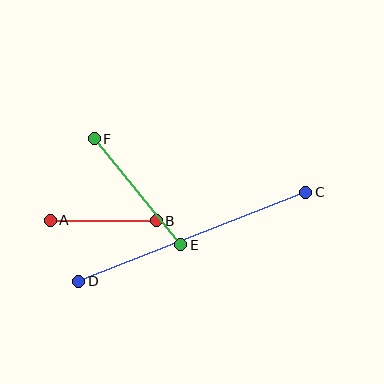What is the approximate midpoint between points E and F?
The midpoint is at approximately (138, 192) pixels.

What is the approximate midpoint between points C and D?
The midpoint is at approximately (192, 237) pixels.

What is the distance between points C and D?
The distance is approximately 244 pixels.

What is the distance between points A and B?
The distance is approximately 106 pixels.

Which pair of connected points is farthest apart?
Points C and D are farthest apart.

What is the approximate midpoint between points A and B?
The midpoint is at approximately (103, 221) pixels.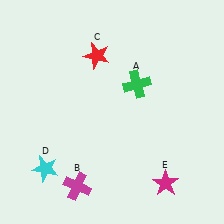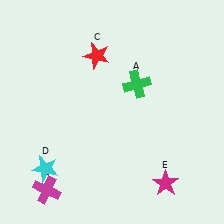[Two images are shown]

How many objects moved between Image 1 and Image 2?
1 object moved between the two images.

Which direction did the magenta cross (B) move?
The magenta cross (B) moved left.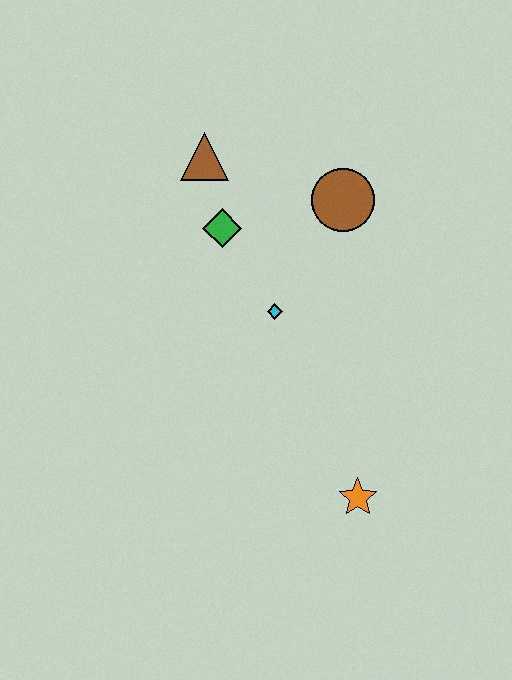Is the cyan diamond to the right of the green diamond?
Yes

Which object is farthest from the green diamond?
The orange star is farthest from the green diamond.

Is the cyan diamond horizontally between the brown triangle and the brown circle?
Yes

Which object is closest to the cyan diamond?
The green diamond is closest to the cyan diamond.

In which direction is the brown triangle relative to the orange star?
The brown triangle is above the orange star.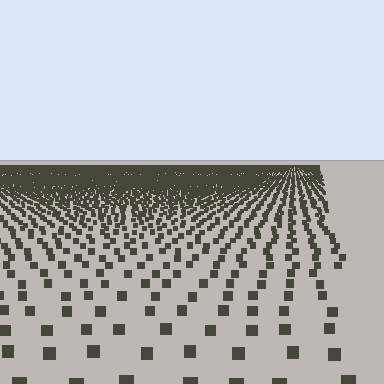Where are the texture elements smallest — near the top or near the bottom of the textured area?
Near the top.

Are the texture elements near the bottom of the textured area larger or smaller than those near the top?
Larger. Near the bottom, elements are closer to the viewer and appear at a bigger on-screen size.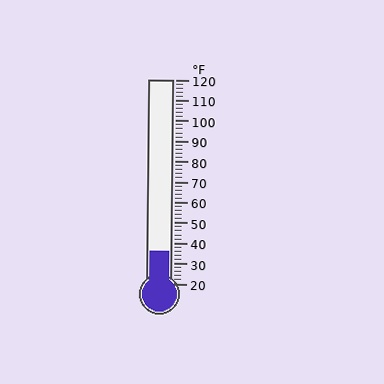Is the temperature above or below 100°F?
The temperature is below 100°F.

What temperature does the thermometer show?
The thermometer shows approximately 36°F.